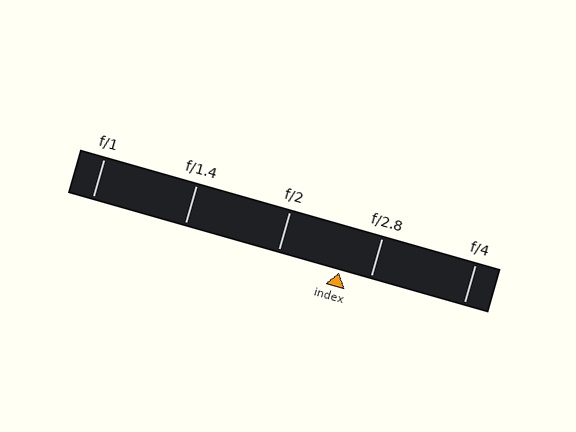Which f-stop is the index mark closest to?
The index mark is closest to f/2.8.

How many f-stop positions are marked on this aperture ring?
There are 5 f-stop positions marked.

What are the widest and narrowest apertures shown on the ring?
The widest aperture shown is f/1 and the narrowest is f/4.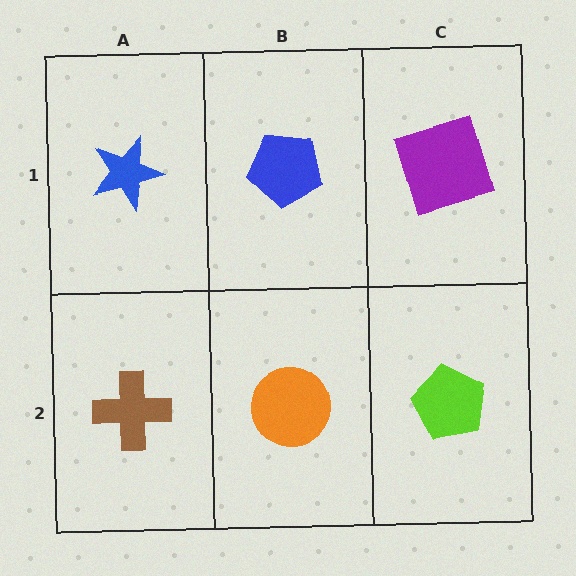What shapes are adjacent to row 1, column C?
A lime pentagon (row 2, column C), a blue pentagon (row 1, column B).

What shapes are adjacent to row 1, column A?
A brown cross (row 2, column A), a blue pentagon (row 1, column B).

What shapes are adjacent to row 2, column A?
A blue star (row 1, column A), an orange circle (row 2, column B).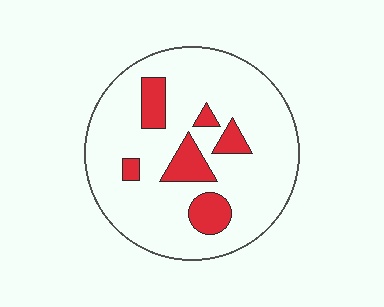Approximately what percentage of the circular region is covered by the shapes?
Approximately 15%.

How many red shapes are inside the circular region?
6.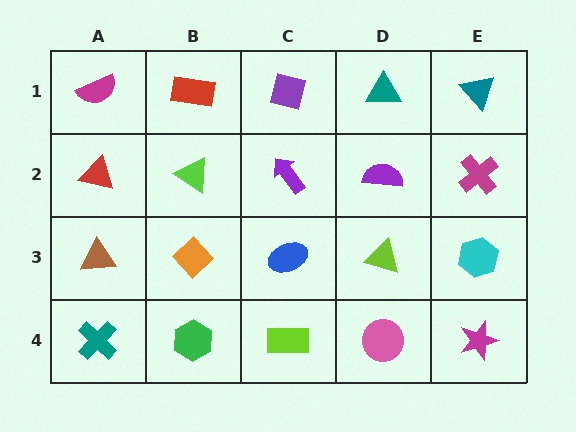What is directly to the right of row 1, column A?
A red rectangle.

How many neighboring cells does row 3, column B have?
4.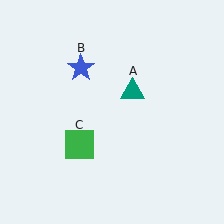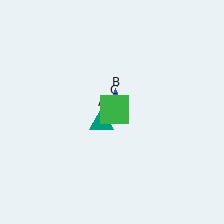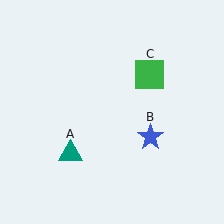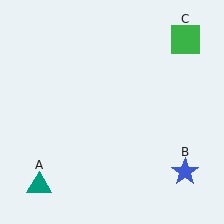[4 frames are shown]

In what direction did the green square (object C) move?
The green square (object C) moved up and to the right.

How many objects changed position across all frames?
3 objects changed position: teal triangle (object A), blue star (object B), green square (object C).